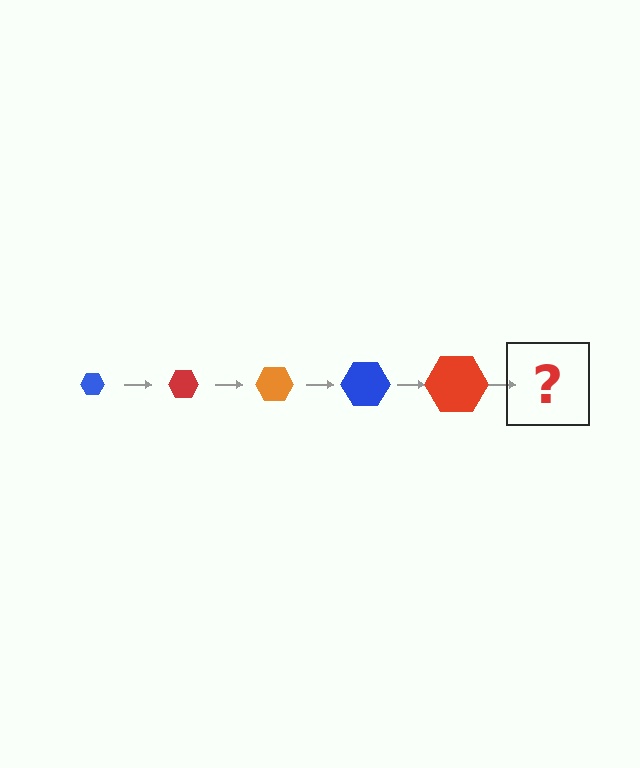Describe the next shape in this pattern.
It should be an orange hexagon, larger than the previous one.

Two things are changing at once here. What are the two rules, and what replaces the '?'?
The two rules are that the hexagon grows larger each step and the color cycles through blue, red, and orange. The '?' should be an orange hexagon, larger than the previous one.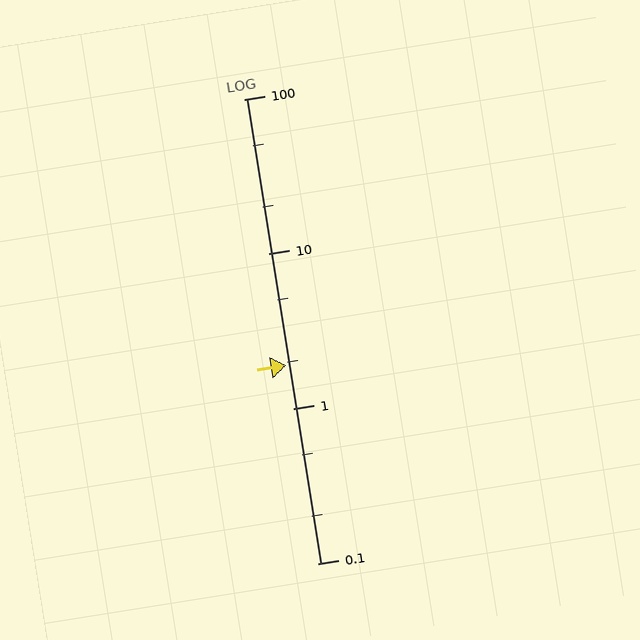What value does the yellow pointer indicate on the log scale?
The pointer indicates approximately 1.9.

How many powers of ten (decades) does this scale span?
The scale spans 3 decades, from 0.1 to 100.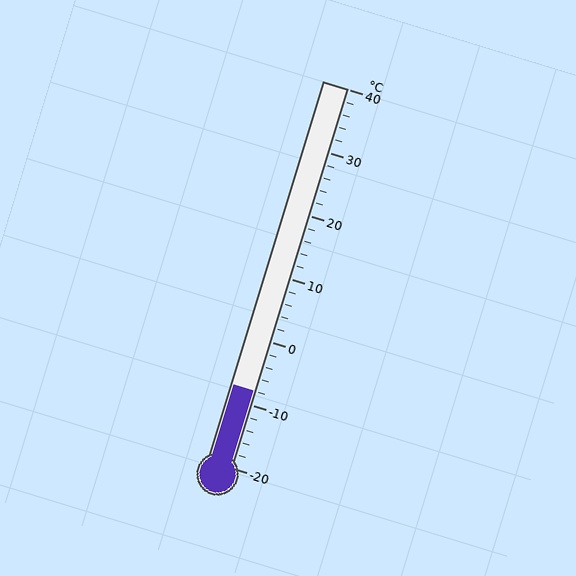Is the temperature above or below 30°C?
The temperature is below 30°C.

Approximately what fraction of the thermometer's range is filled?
The thermometer is filled to approximately 20% of its range.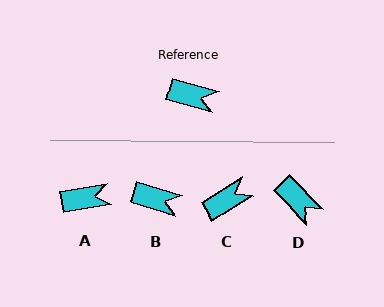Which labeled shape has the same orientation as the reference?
B.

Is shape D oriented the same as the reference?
No, it is off by about 29 degrees.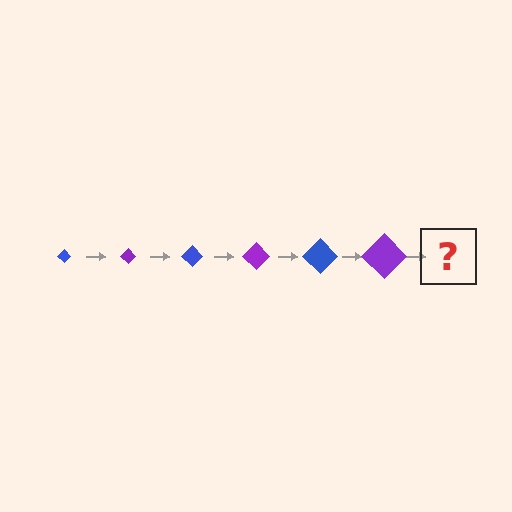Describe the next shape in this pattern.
It should be a blue diamond, larger than the previous one.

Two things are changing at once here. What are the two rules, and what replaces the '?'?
The two rules are that the diamond grows larger each step and the color cycles through blue and purple. The '?' should be a blue diamond, larger than the previous one.